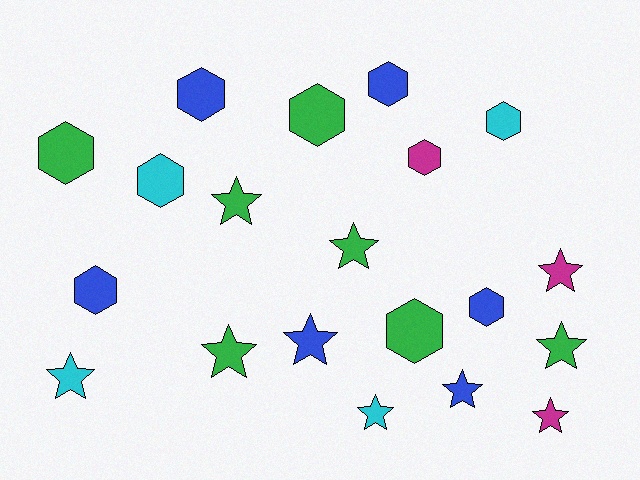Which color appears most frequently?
Green, with 7 objects.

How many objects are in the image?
There are 20 objects.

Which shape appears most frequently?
Hexagon, with 10 objects.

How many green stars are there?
There are 4 green stars.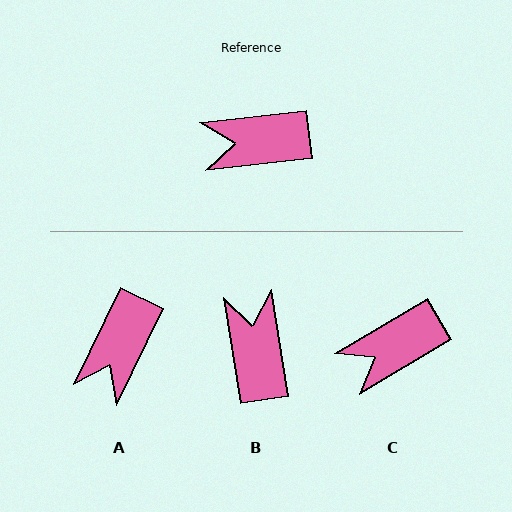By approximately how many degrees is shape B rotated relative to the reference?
Approximately 88 degrees clockwise.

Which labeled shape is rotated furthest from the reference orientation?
B, about 88 degrees away.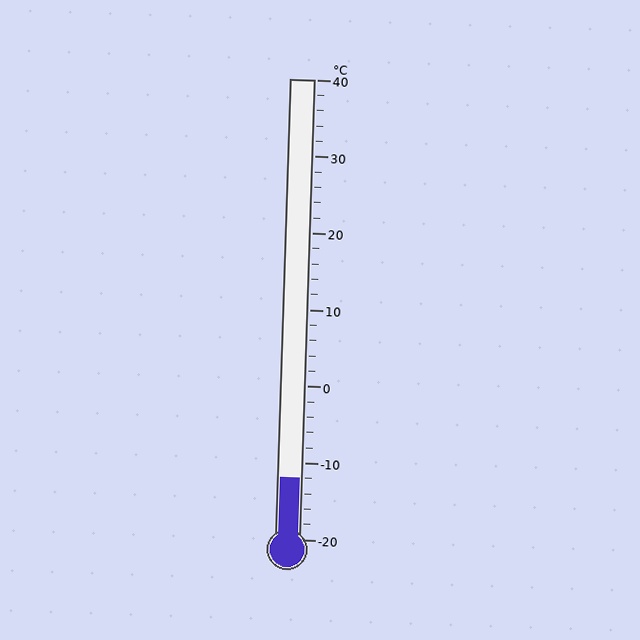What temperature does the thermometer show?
The thermometer shows approximately -12°C.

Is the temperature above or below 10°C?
The temperature is below 10°C.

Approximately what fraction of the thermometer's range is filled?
The thermometer is filled to approximately 15% of its range.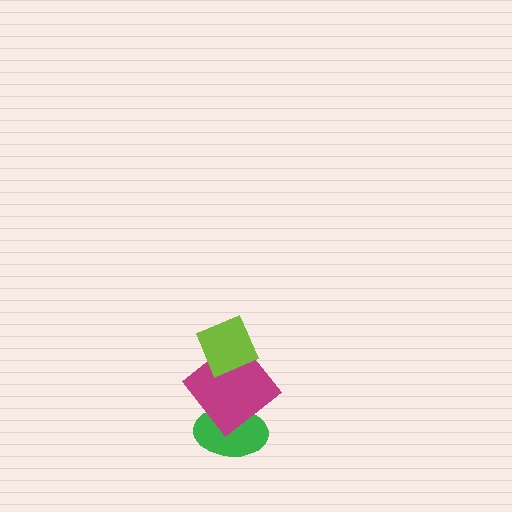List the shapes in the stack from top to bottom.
From top to bottom: the lime diamond, the magenta diamond, the green ellipse.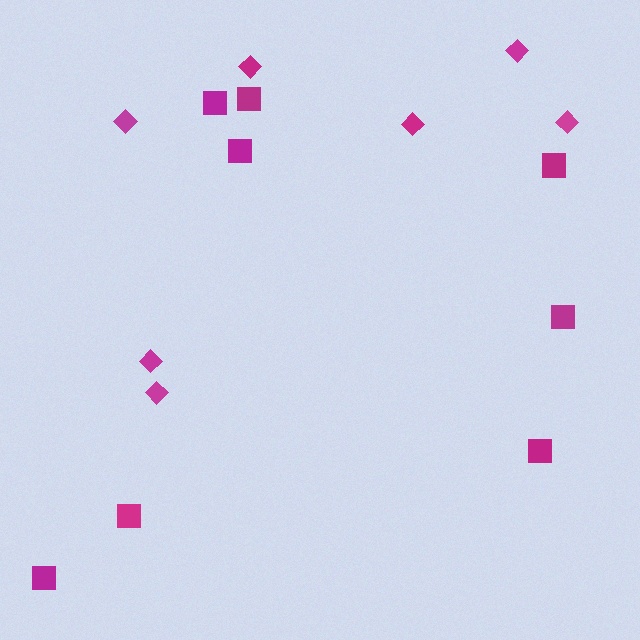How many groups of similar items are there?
There are 2 groups: one group of squares (8) and one group of diamonds (7).